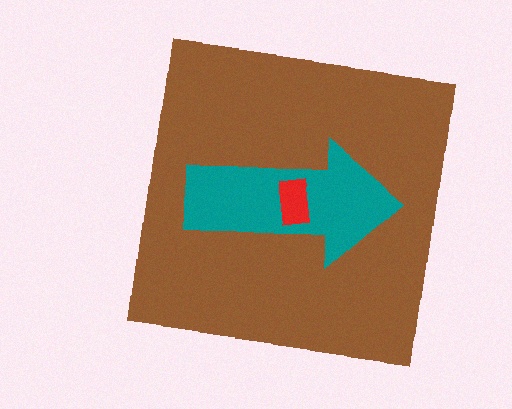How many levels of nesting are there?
3.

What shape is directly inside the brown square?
The teal arrow.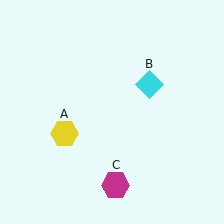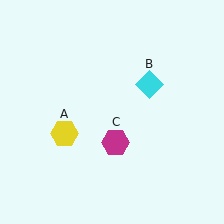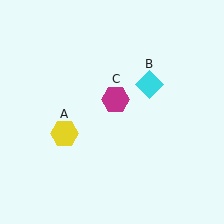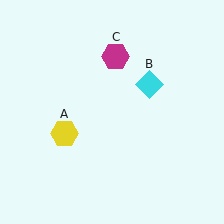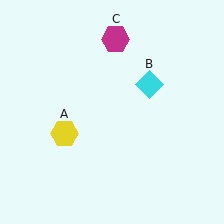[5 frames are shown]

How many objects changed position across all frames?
1 object changed position: magenta hexagon (object C).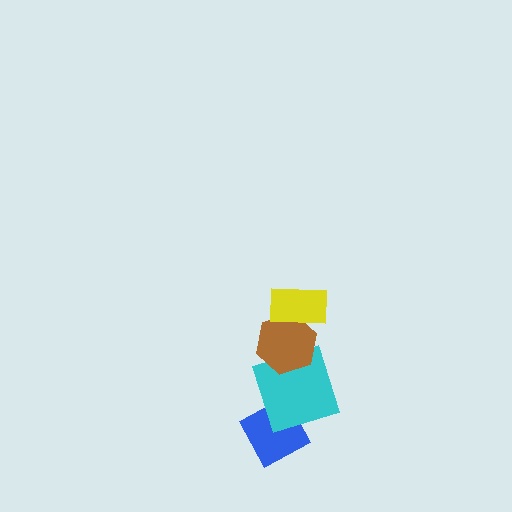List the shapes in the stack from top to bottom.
From top to bottom: the yellow rectangle, the brown hexagon, the cyan square, the blue diamond.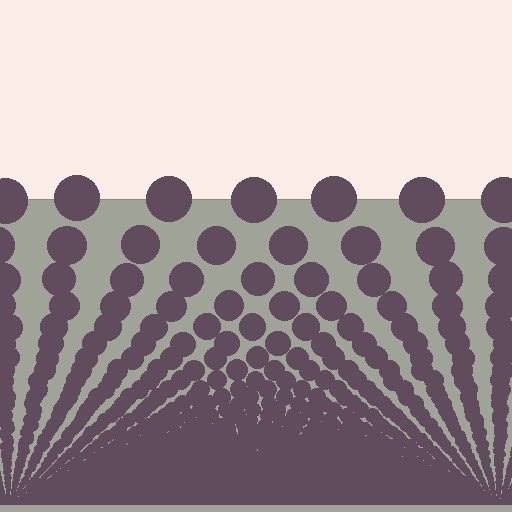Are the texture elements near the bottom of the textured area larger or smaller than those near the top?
Smaller. The gradient is inverted — elements near the bottom are smaller and denser.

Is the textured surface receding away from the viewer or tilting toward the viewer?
The surface appears to tilt toward the viewer. Texture elements get larger and sparser toward the top.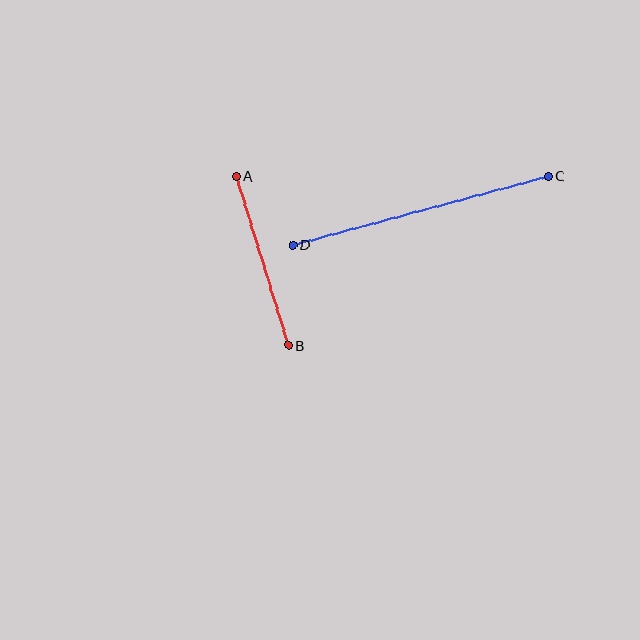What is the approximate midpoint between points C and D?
The midpoint is at approximately (421, 210) pixels.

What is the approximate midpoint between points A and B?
The midpoint is at approximately (262, 261) pixels.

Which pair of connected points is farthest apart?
Points C and D are farthest apart.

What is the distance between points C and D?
The distance is approximately 265 pixels.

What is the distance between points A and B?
The distance is approximately 177 pixels.